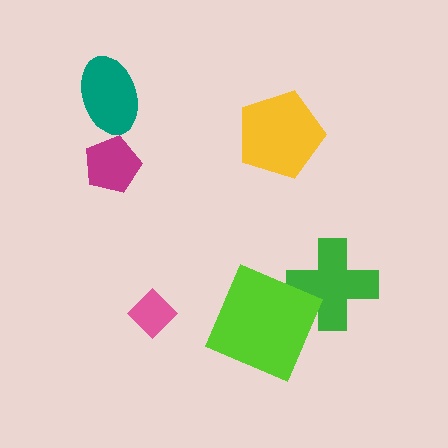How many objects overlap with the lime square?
1 object overlaps with the lime square.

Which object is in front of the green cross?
The lime square is in front of the green cross.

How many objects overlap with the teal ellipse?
0 objects overlap with the teal ellipse.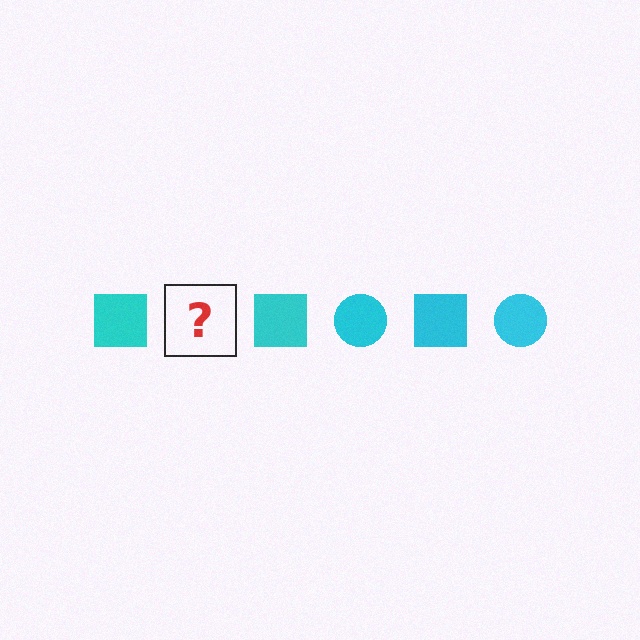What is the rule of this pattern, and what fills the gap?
The rule is that the pattern cycles through square, circle shapes in cyan. The gap should be filled with a cyan circle.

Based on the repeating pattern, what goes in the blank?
The blank should be a cyan circle.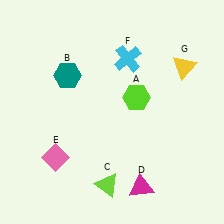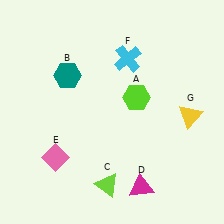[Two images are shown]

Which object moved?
The yellow triangle (G) moved down.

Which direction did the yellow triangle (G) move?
The yellow triangle (G) moved down.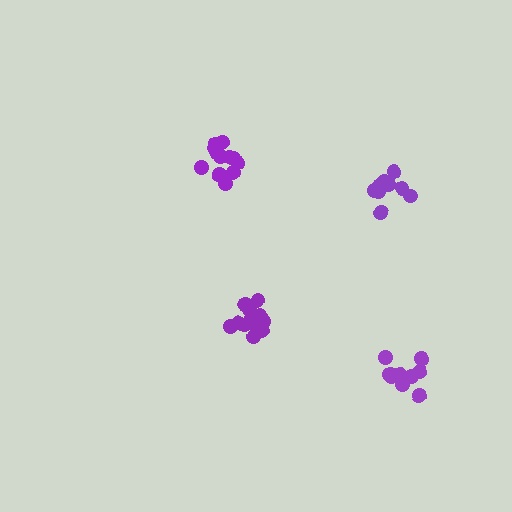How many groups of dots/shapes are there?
There are 4 groups.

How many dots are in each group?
Group 1: 12 dots, Group 2: 9 dots, Group 3: 14 dots, Group 4: 11 dots (46 total).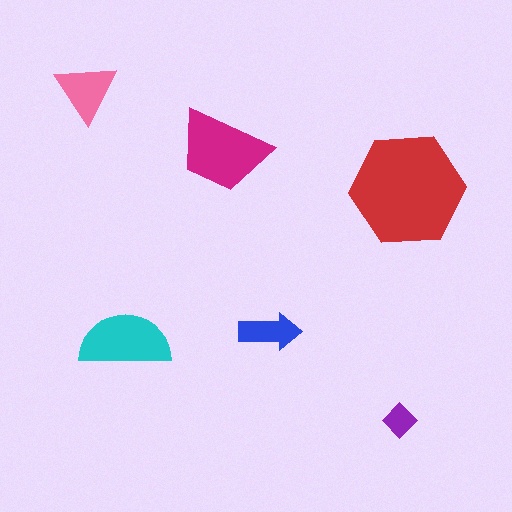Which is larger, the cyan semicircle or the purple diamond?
The cyan semicircle.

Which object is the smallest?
The purple diamond.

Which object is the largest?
The red hexagon.